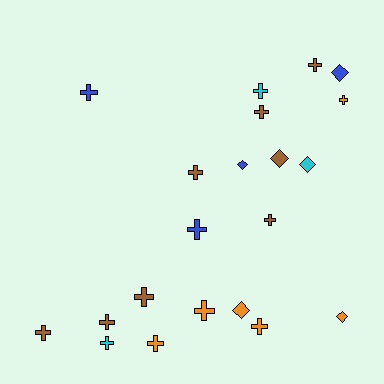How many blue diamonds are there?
There are 2 blue diamonds.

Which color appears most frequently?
Brown, with 8 objects.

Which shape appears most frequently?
Cross, with 15 objects.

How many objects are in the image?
There are 21 objects.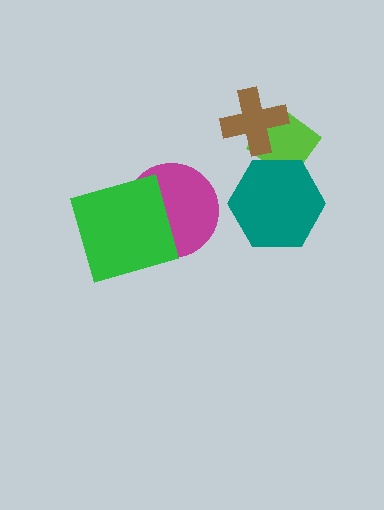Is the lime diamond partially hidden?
Yes, it is partially covered by another shape.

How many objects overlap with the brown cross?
1 object overlaps with the brown cross.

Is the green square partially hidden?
No, no other shape covers it.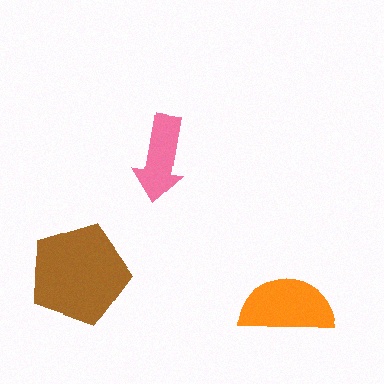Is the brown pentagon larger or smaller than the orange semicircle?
Larger.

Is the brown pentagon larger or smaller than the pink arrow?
Larger.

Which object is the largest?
The brown pentagon.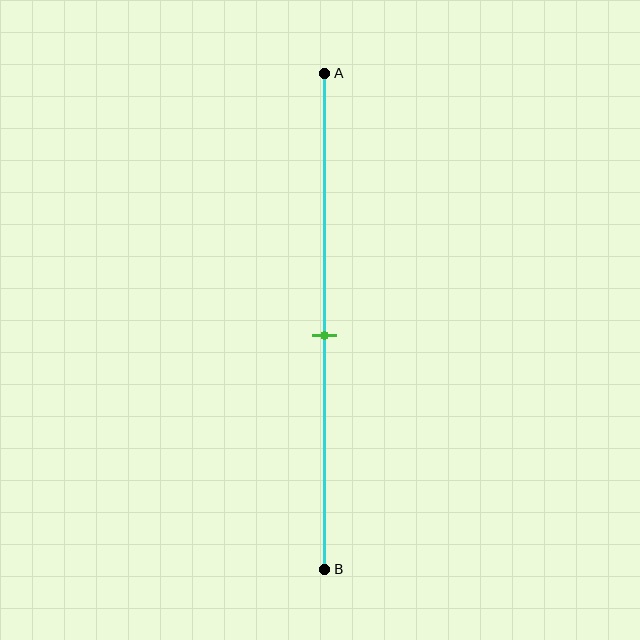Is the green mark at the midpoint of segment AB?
Yes, the mark is approximately at the midpoint.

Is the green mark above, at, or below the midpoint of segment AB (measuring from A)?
The green mark is approximately at the midpoint of segment AB.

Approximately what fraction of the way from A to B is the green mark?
The green mark is approximately 55% of the way from A to B.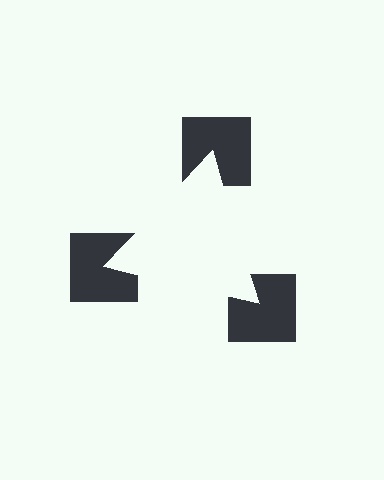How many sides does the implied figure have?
3 sides.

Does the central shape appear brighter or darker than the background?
It typically appears slightly brighter than the background, even though no actual brightness change is drawn.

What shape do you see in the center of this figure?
An illusory triangle — its edges are inferred from the aligned wedge cuts in the notched squares, not physically drawn.